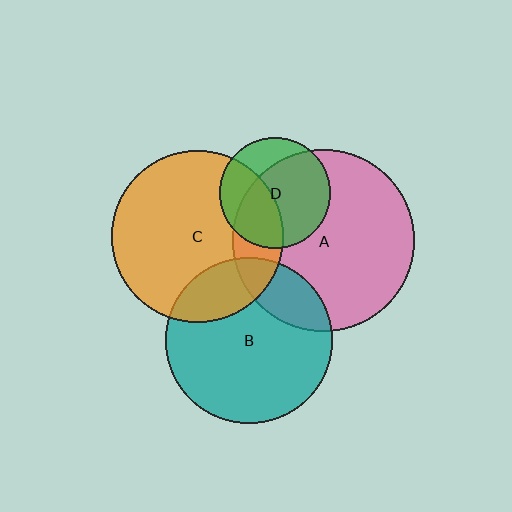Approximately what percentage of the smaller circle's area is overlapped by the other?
Approximately 20%.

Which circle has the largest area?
Circle A (pink).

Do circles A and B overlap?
Yes.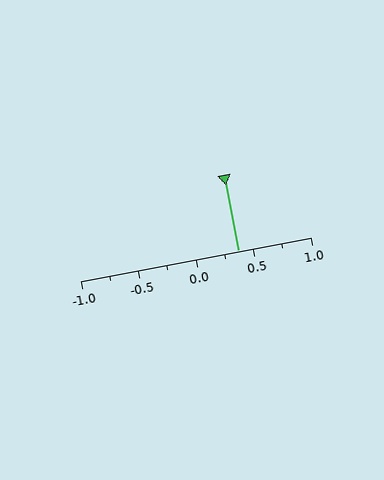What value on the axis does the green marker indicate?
The marker indicates approximately 0.38.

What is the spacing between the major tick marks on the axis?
The major ticks are spaced 0.5 apart.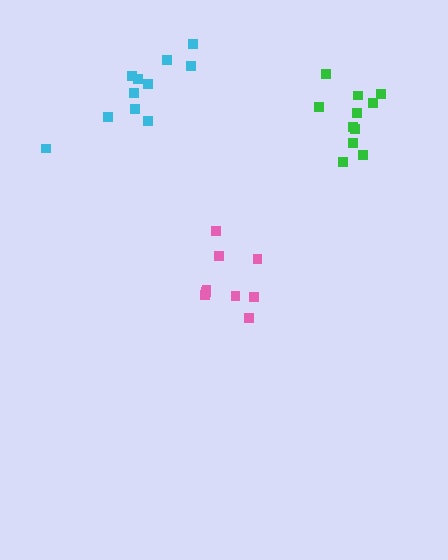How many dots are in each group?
Group 1: 11 dots, Group 2: 11 dots, Group 3: 9 dots (31 total).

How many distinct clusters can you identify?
There are 3 distinct clusters.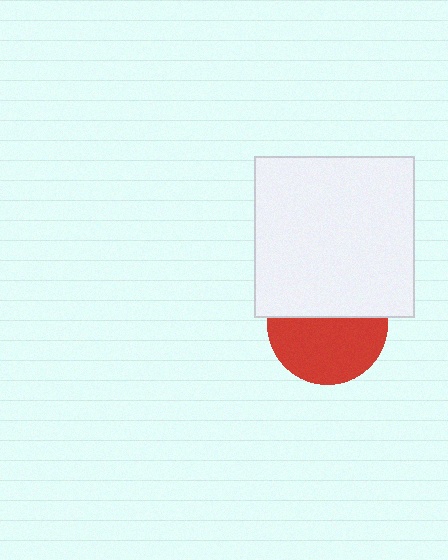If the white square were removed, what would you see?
You would see the complete red circle.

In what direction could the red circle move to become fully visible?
The red circle could move down. That would shift it out from behind the white square entirely.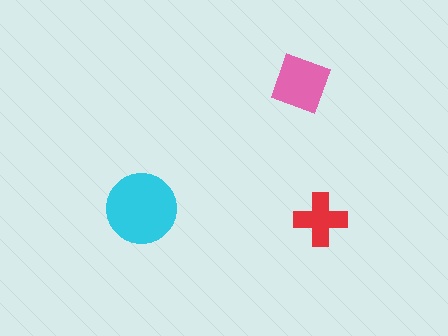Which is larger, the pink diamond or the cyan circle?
The cyan circle.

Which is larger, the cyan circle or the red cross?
The cyan circle.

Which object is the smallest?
The red cross.